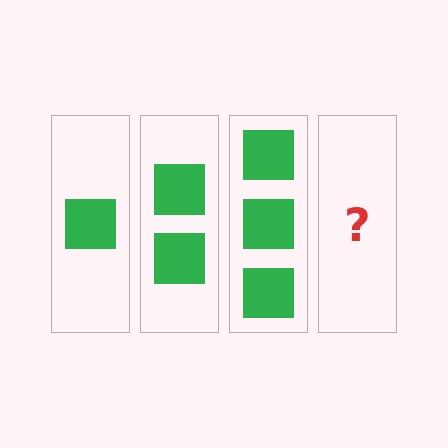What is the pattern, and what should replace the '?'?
The pattern is that each step adds one more square. The '?' should be 4 squares.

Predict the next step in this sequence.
The next step is 4 squares.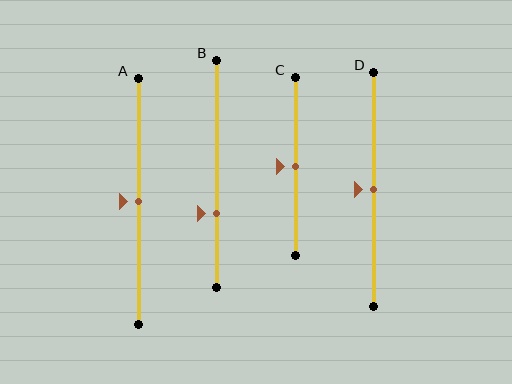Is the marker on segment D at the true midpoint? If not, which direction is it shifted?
Yes, the marker on segment D is at the true midpoint.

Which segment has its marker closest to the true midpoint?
Segment A has its marker closest to the true midpoint.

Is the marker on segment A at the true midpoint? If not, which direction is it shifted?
Yes, the marker on segment A is at the true midpoint.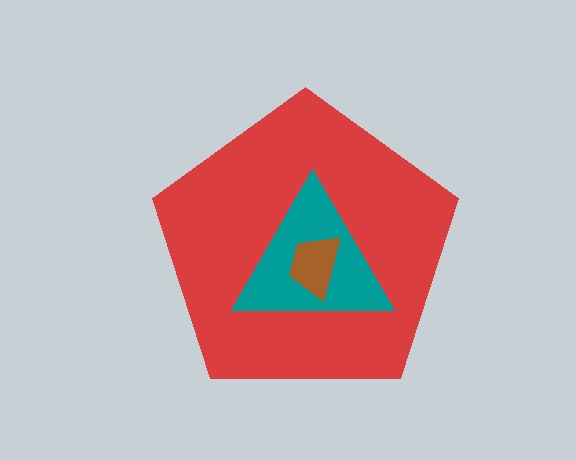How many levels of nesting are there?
3.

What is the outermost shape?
The red pentagon.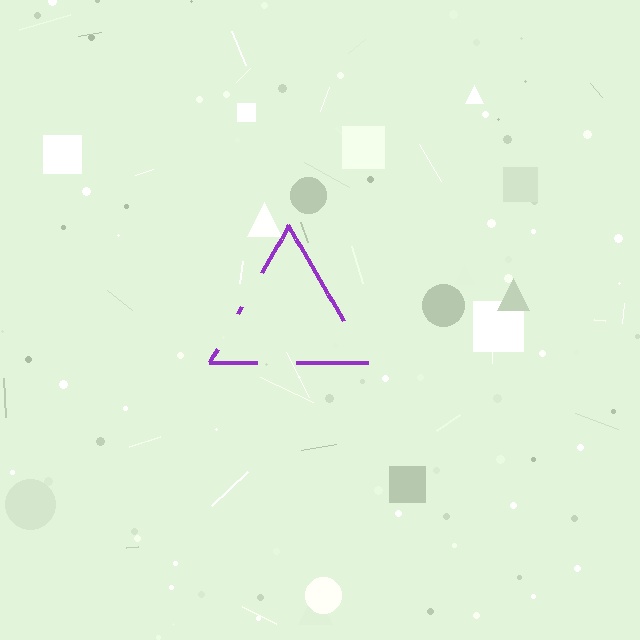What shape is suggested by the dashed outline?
The dashed outline suggests a triangle.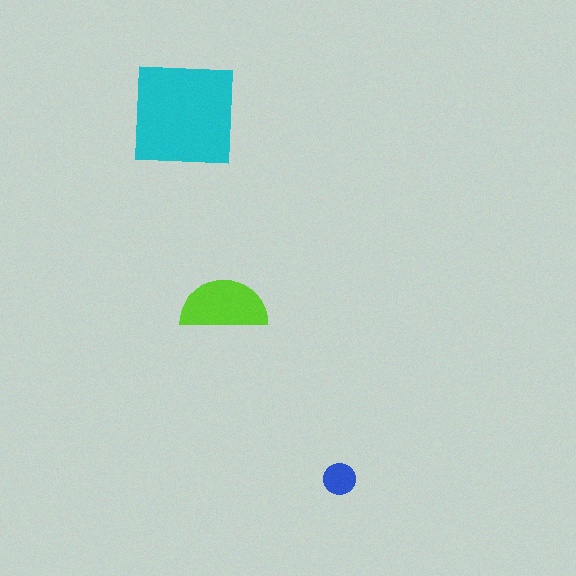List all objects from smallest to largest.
The blue circle, the lime semicircle, the cyan square.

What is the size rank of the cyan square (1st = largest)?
1st.